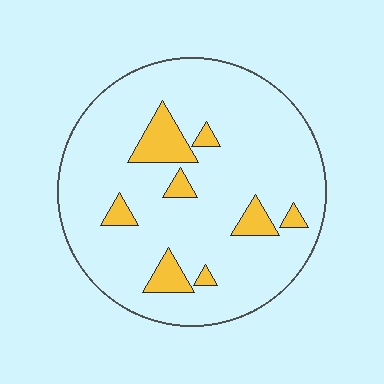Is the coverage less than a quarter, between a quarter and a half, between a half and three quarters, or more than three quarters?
Less than a quarter.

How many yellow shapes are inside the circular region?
8.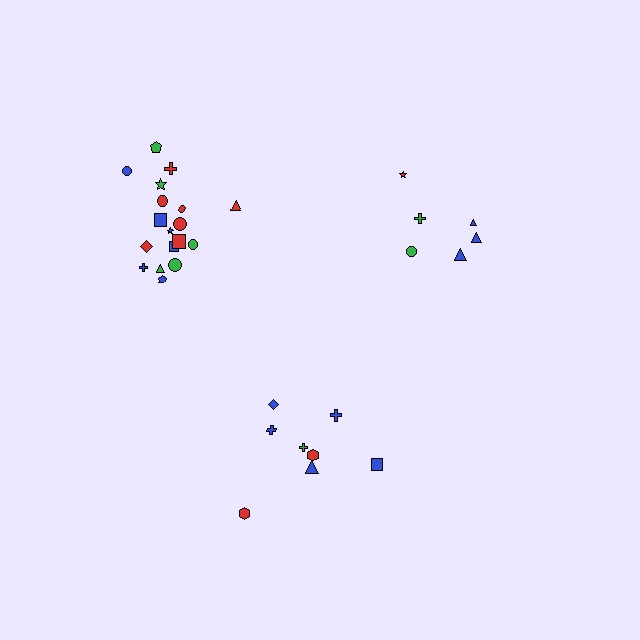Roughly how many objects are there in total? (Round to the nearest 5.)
Roughly 30 objects in total.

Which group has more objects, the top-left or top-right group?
The top-left group.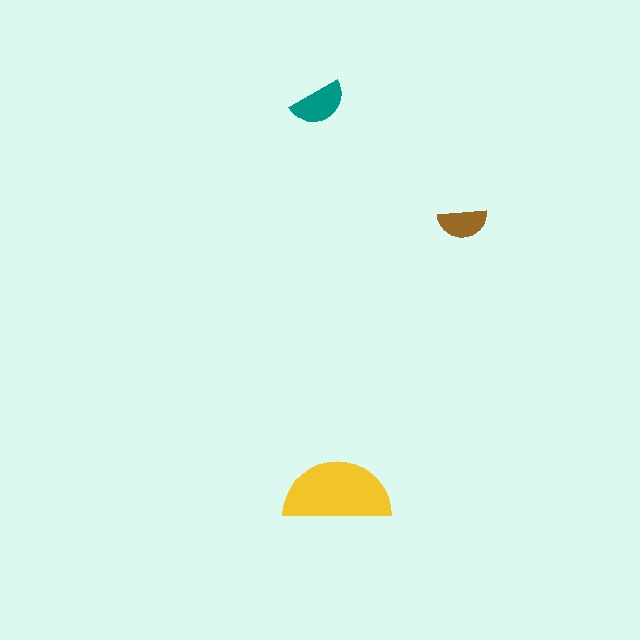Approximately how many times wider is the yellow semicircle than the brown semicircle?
About 2 times wider.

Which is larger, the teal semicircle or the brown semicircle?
The teal one.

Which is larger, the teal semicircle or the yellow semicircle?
The yellow one.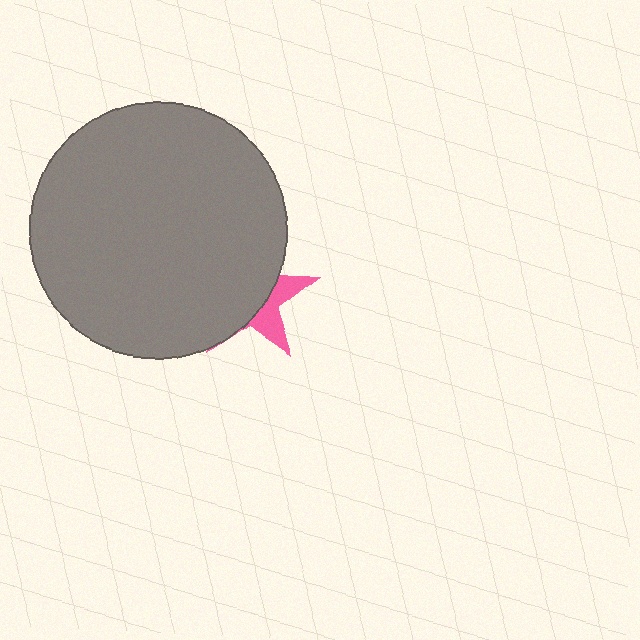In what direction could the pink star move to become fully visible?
The pink star could move right. That would shift it out from behind the gray circle entirely.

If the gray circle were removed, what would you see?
You would see the complete pink star.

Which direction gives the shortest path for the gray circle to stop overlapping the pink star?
Moving left gives the shortest separation.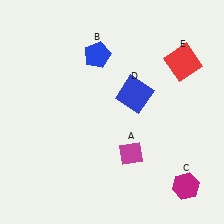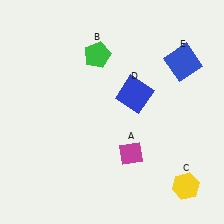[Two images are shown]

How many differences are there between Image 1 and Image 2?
There are 3 differences between the two images.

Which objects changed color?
B changed from blue to green. C changed from magenta to yellow. E changed from red to blue.